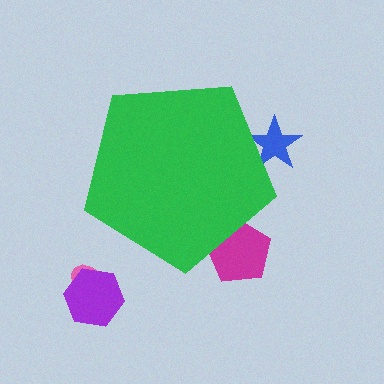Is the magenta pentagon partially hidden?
Yes, the magenta pentagon is partially hidden behind the green pentagon.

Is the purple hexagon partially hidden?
No, the purple hexagon is fully visible.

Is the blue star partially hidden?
Yes, the blue star is partially hidden behind the green pentagon.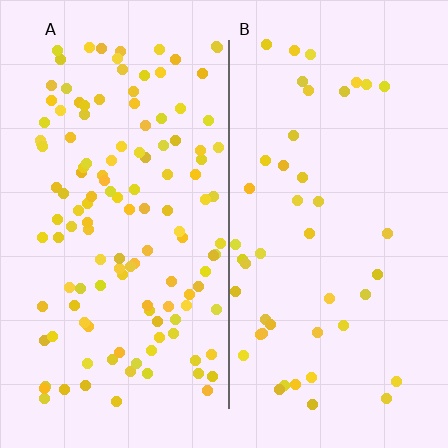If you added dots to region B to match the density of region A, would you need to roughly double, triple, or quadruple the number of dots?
Approximately triple.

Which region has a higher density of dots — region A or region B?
A (the left).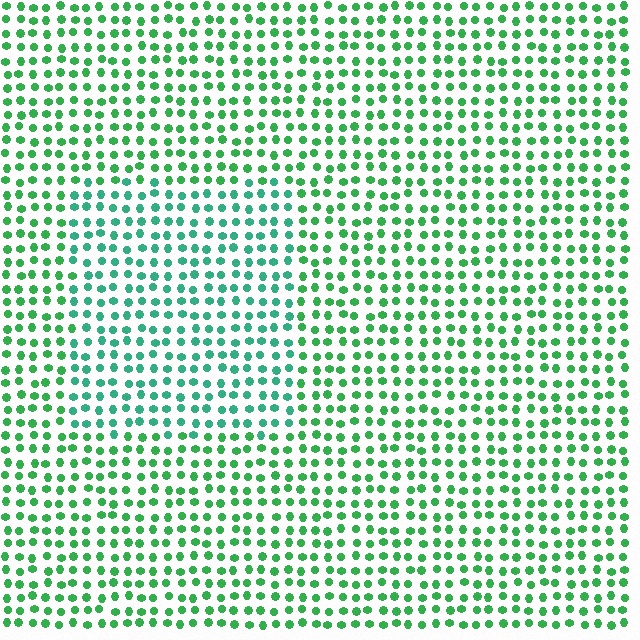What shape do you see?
I see a rectangle.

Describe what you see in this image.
The image is filled with small green elements in a uniform arrangement. A rectangle-shaped region is visible where the elements are tinted to a slightly different hue, forming a subtle color boundary.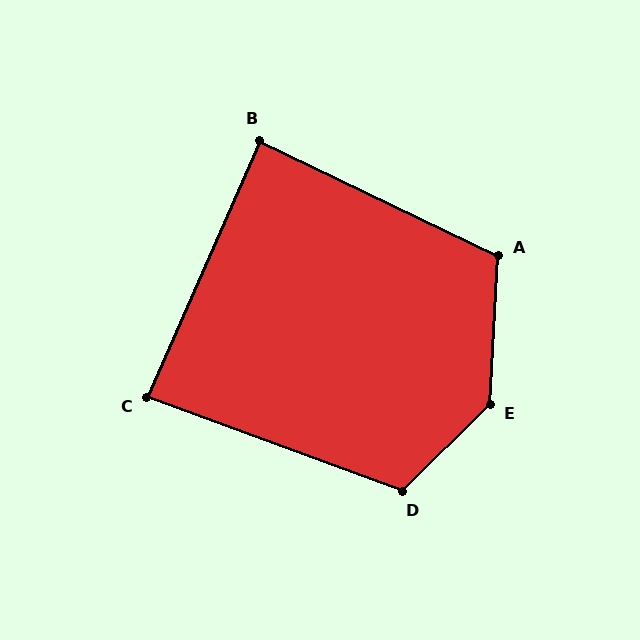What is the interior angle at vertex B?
Approximately 88 degrees (approximately right).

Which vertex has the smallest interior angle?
C, at approximately 86 degrees.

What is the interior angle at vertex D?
Approximately 115 degrees (obtuse).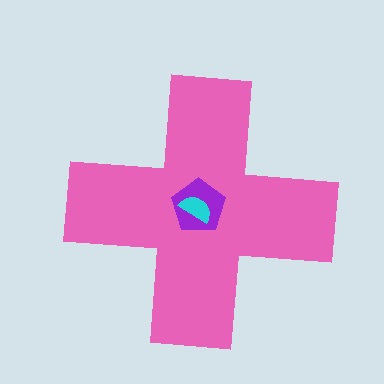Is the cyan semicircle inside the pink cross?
Yes.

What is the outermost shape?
The pink cross.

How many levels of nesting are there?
3.